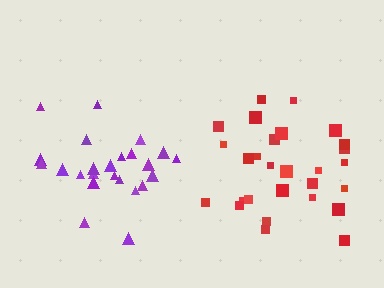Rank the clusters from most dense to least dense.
purple, red.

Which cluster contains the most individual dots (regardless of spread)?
Red (28).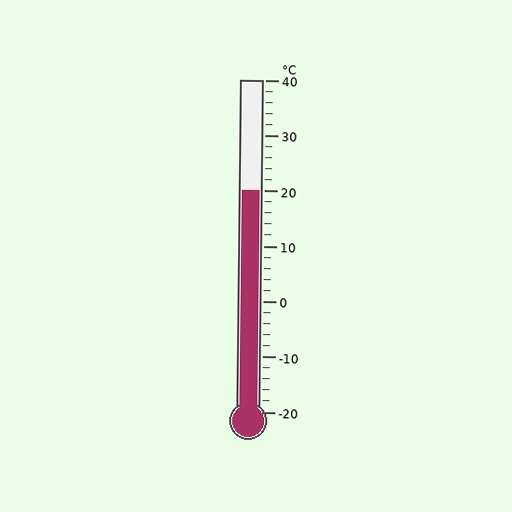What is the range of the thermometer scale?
The thermometer scale ranges from -20°C to 40°C.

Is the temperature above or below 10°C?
The temperature is above 10°C.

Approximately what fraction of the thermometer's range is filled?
The thermometer is filled to approximately 65% of its range.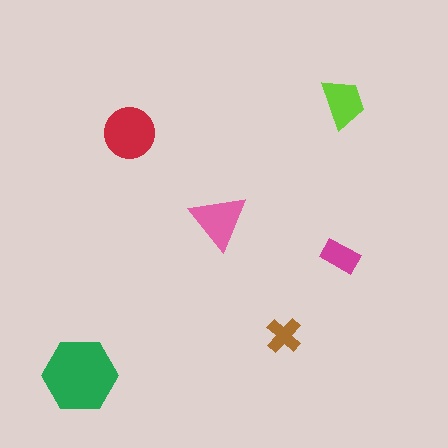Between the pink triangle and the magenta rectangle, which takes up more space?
The pink triangle.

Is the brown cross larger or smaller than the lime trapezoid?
Smaller.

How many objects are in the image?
There are 6 objects in the image.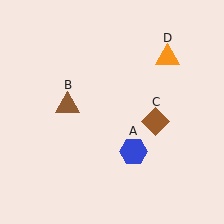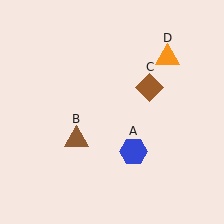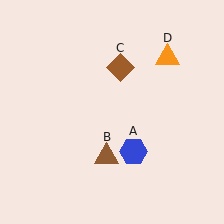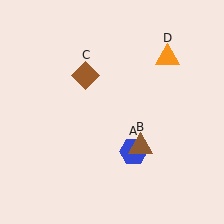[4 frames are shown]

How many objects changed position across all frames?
2 objects changed position: brown triangle (object B), brown diamond (object C).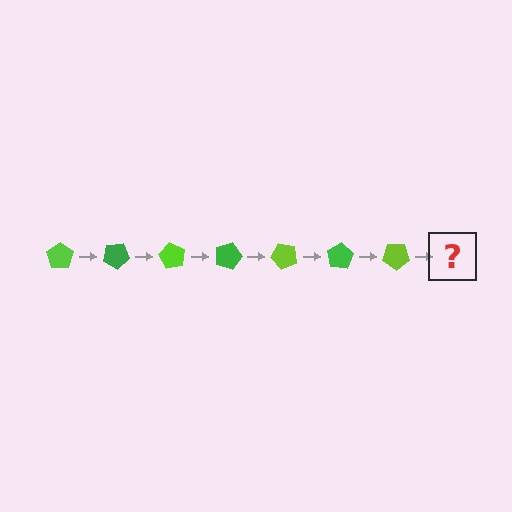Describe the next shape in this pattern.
It should be a green pentagon, rotated 210 degrees from the start.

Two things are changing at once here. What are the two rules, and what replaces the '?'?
The two rules are that it rotates 30 degrees each step and the color cycles through lime and green. The '?' should be a green pentagon, rotated 210 degrees from the start.